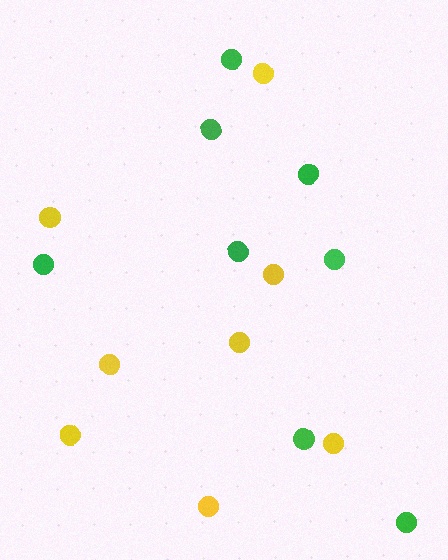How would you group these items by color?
There are 2 groups: one group of yellow circles (8) and one group of green circles (8).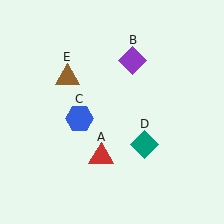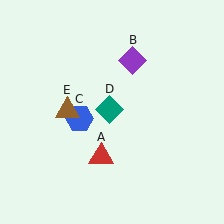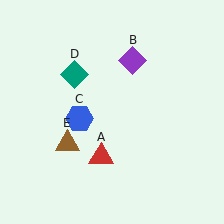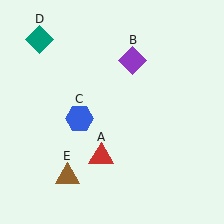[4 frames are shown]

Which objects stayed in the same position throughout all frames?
Red triangle (object A) and purple diamond (object B) and blue hexagon (object C) remained stationary.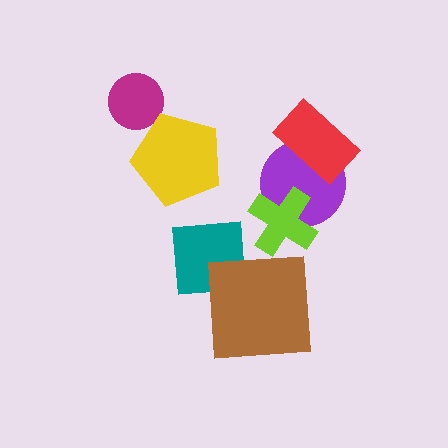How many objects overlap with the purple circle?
2 objects overlap with the purple circle.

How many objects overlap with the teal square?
1 object overlaps with the teal square.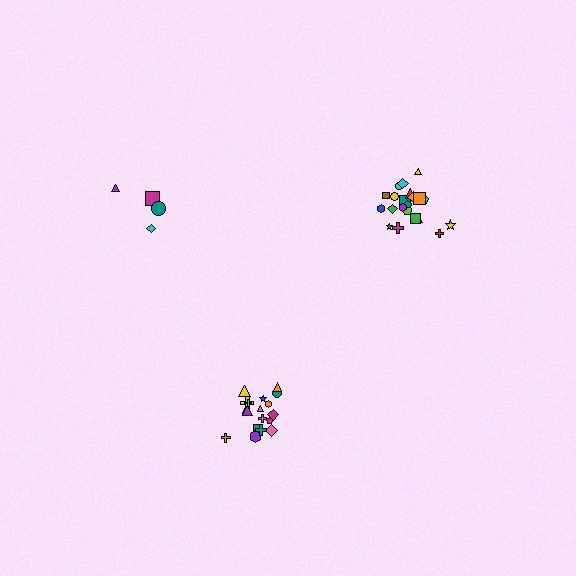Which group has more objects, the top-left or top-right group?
The top-right group.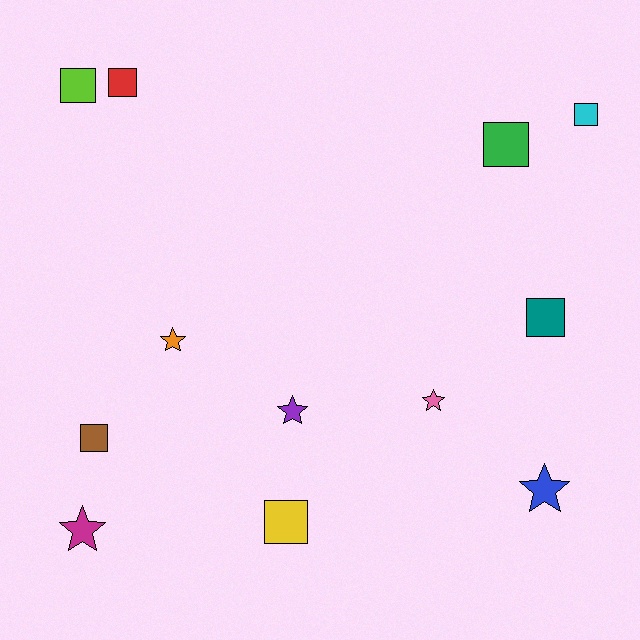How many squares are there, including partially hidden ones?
There are 7 squares.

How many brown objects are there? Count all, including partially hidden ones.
There is 1 brown object.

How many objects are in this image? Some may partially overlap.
There are 12 objects.